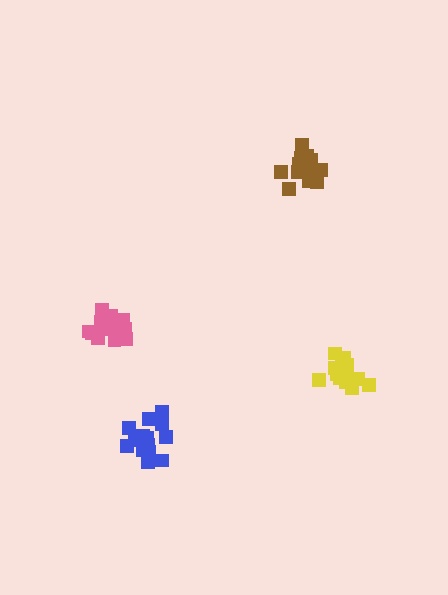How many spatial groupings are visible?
There are 4 spatial groupings.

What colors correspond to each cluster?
The clusters are colored: brown, pink, blue, yellow.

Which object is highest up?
The brown cluster is topmost.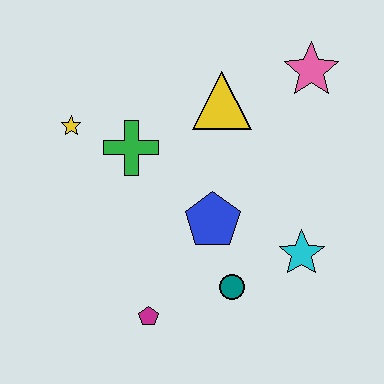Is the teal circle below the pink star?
Yes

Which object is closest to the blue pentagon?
The teal circle is closest to the blue pentagon.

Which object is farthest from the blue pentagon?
The pink star is farthest from the blue pentagon.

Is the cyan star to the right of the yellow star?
Yes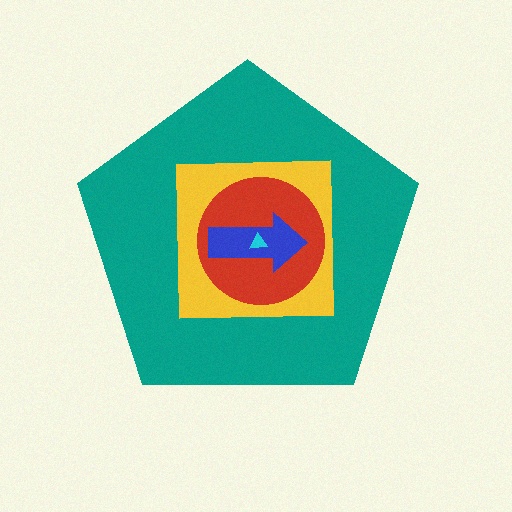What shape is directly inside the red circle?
The blue arrow.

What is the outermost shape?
The teal pentagon.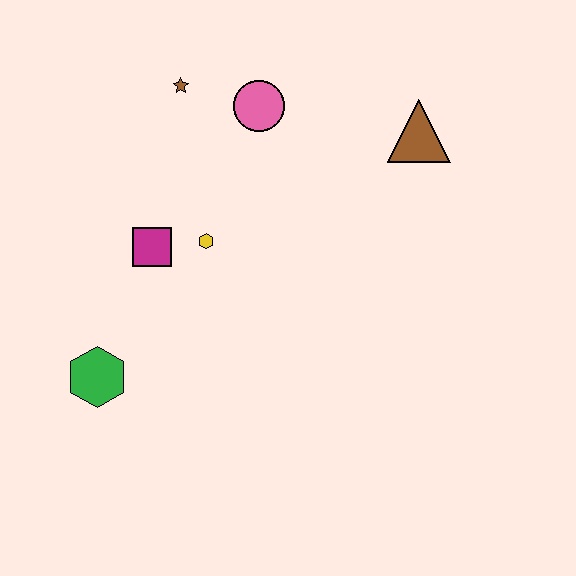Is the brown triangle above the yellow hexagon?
Yes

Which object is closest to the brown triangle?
The pink circle is closest to the brown triangle.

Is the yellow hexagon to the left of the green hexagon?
No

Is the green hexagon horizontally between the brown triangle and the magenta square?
No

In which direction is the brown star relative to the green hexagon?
The brown star is above the green hexagon.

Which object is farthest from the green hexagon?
The brown triangle is farthest from the green hexagon.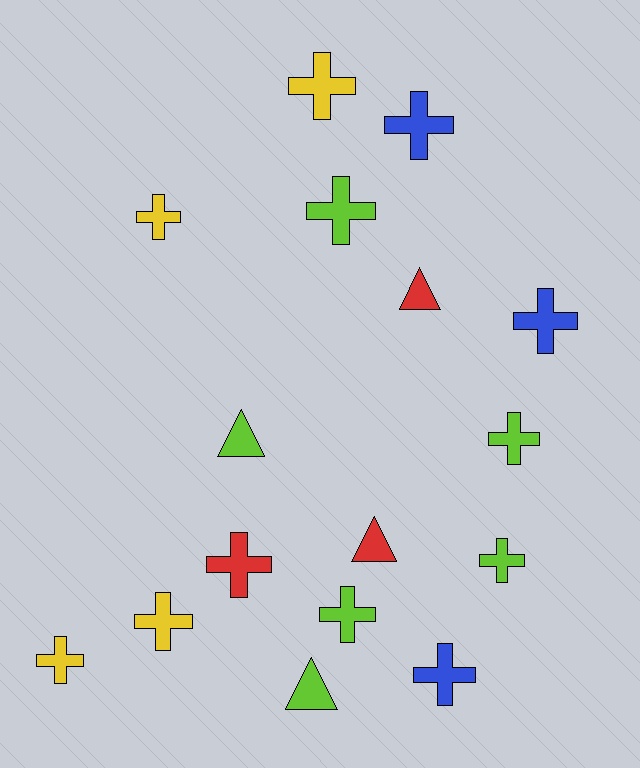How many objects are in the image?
There are 16 objects.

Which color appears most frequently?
Lime, with 6 objects.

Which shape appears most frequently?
Cross, with 12 objects.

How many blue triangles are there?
There are no blue triangles.